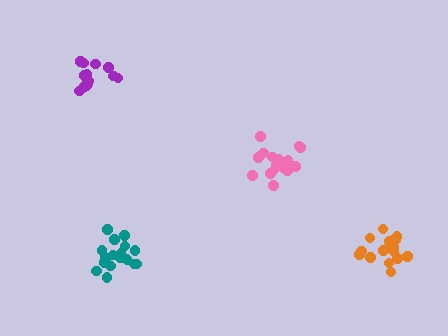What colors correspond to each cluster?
The clusters are colored: purple, orange, teal, pink.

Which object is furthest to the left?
The purple cluster is leftmost.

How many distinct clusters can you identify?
There are 4 distinct clusters.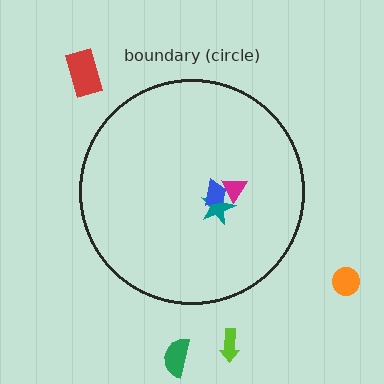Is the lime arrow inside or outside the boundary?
Outside.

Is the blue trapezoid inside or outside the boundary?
Inside.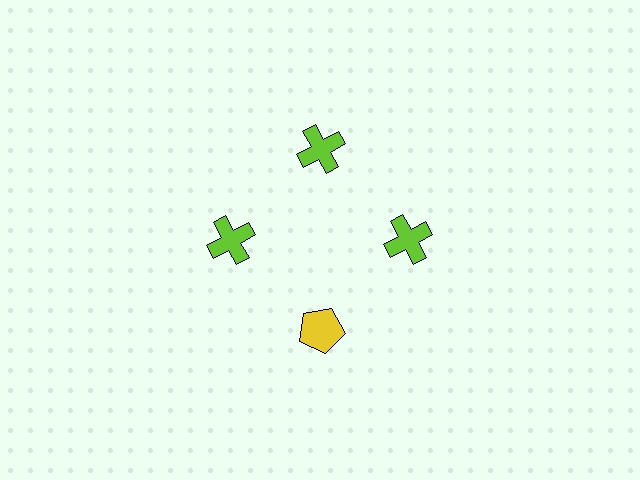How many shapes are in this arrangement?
There are 4 shapes arranged in a ring pattern.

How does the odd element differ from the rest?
It differs in both color (yellow instead of lime) and shape (pentagon instead of cross).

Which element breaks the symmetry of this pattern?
The yellow pentagon at roughly the 6 o'clock position breaks the symmetry. All other shapes are lime crosses.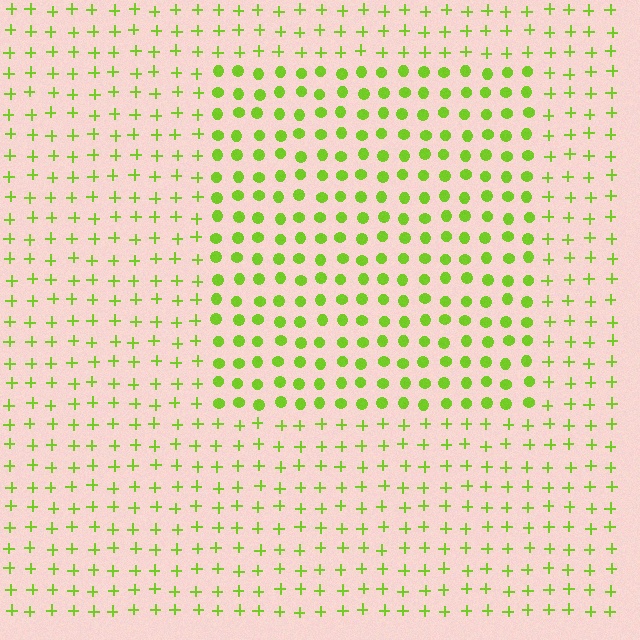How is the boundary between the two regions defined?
The boundary is defined by a change in element shape: circles inside vs. plus signs outside. All elements share the same color and spacing.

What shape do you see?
I see a rectangle.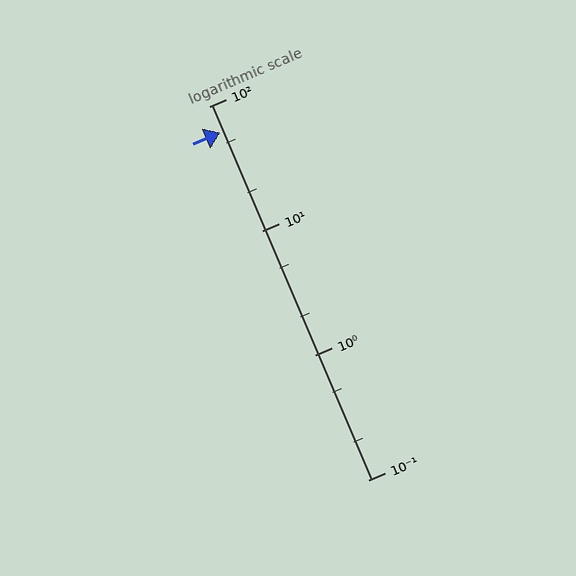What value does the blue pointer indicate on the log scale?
The pointer indicates approximately 62.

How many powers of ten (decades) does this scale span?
The scale spans 3 decades, from 0.1 to 100.